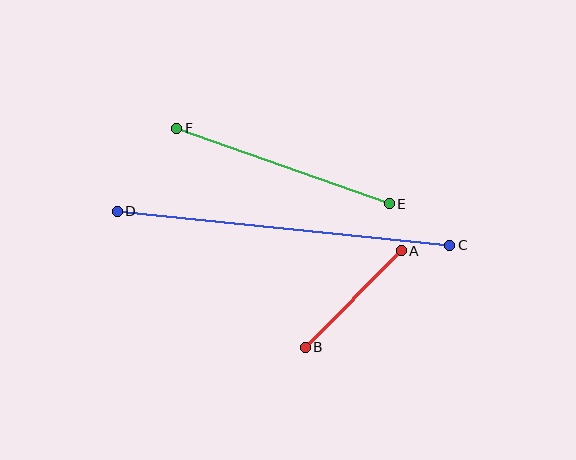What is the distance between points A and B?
The distance is approximately 136 pixels.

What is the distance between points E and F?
The distance is approximately 226 pixels.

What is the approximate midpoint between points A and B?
The midpoint is at approximately (353, 299) pixels.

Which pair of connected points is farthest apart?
Points C and D are farthest apart.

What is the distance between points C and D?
The distance is approximately 334 pixels.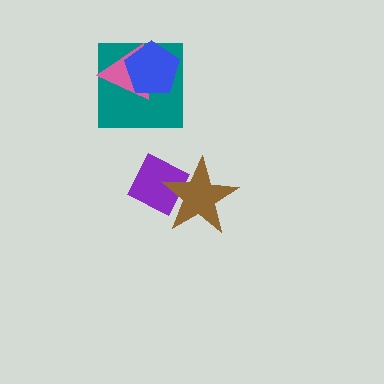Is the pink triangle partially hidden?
Yes, it is partially covered by another shape.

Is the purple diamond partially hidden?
Yes, it is partially covered by another shape.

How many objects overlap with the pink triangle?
2 objects overlap with the pink triangle.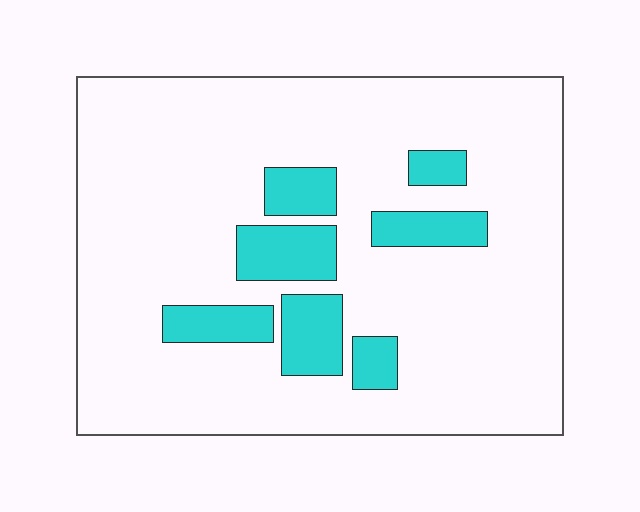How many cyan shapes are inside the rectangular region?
7.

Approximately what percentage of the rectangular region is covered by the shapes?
Approximately 15%.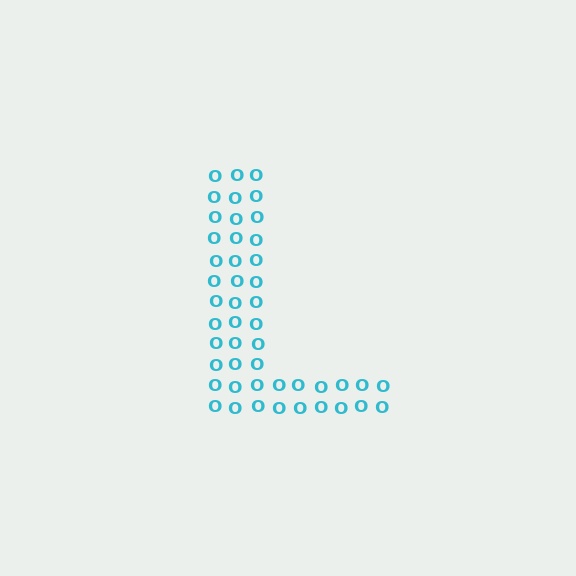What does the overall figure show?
The overall figure shows the letter L.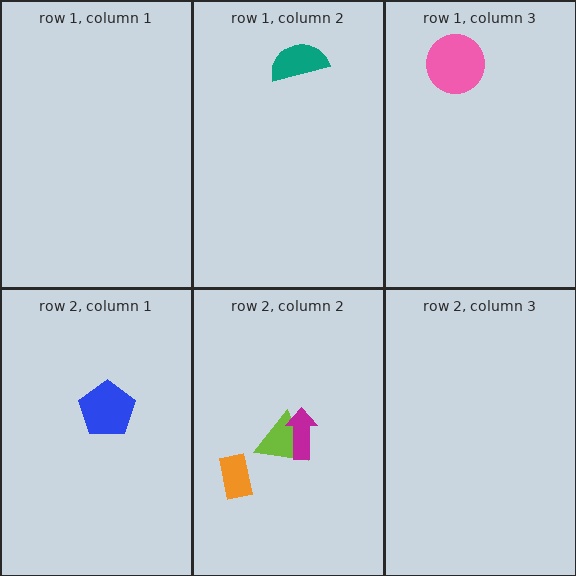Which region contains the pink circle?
The row 1, column 3 region.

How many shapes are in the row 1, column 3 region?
1.